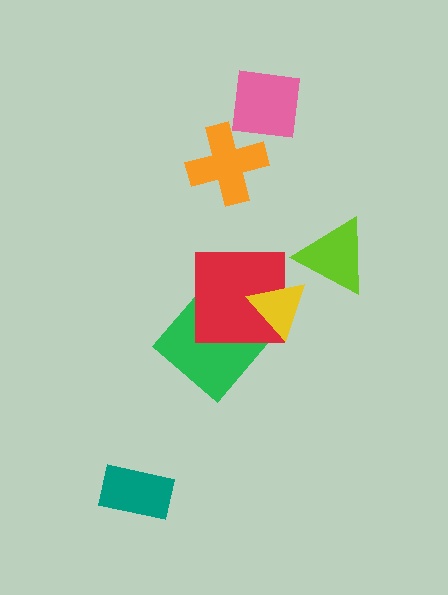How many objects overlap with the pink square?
1 object overlaps with the pink square.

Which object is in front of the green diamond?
The red square is in front of the green diamond.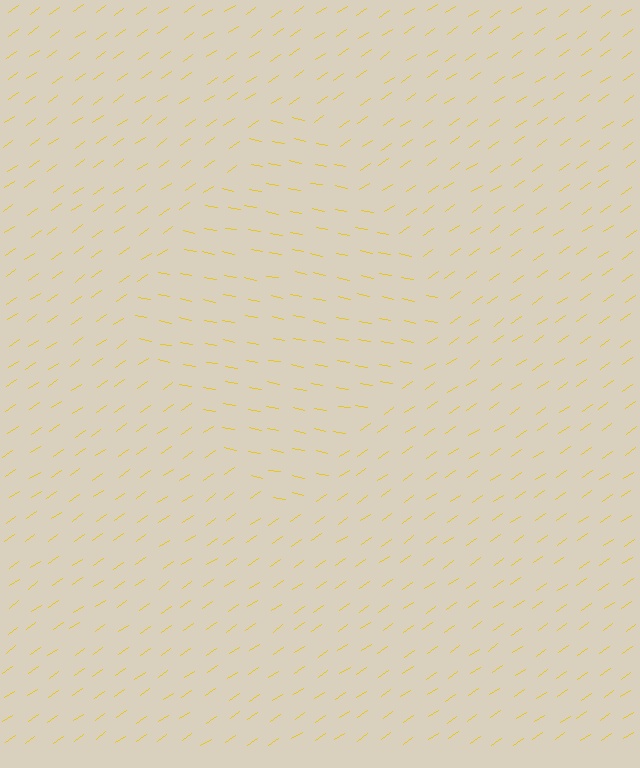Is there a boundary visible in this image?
Yes, there is a texture boundary formed by a change in line orientation.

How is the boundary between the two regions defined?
The boundary is defined purely by a change in line orientation (approximately 45 degrees difference). All lines are the same color and thickness.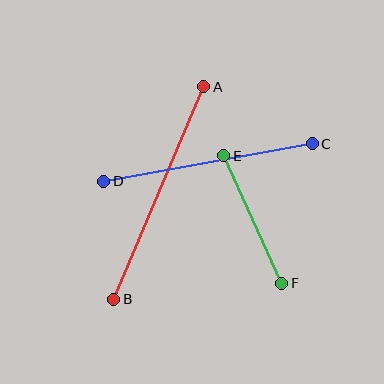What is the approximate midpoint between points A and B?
The midpoint is at approximately (159, 193) pixels.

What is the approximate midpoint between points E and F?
The midpoint is at approximately (253, 220) pixels.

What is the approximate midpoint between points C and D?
The midpoint is at approximately (208, 163) pixels.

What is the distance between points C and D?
The distance is approximately 212 pixels.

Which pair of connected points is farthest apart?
Points A and B are farthest apart.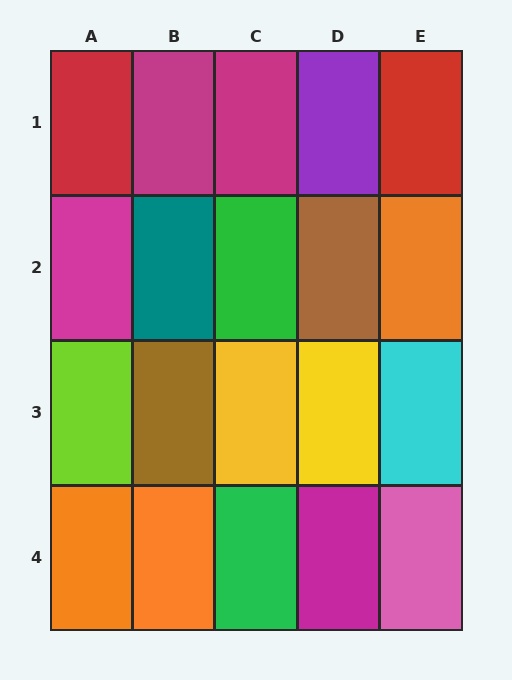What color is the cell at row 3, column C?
Yellow.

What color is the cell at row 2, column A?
Magenta.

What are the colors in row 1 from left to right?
Red, magenta, magenta, purple, red.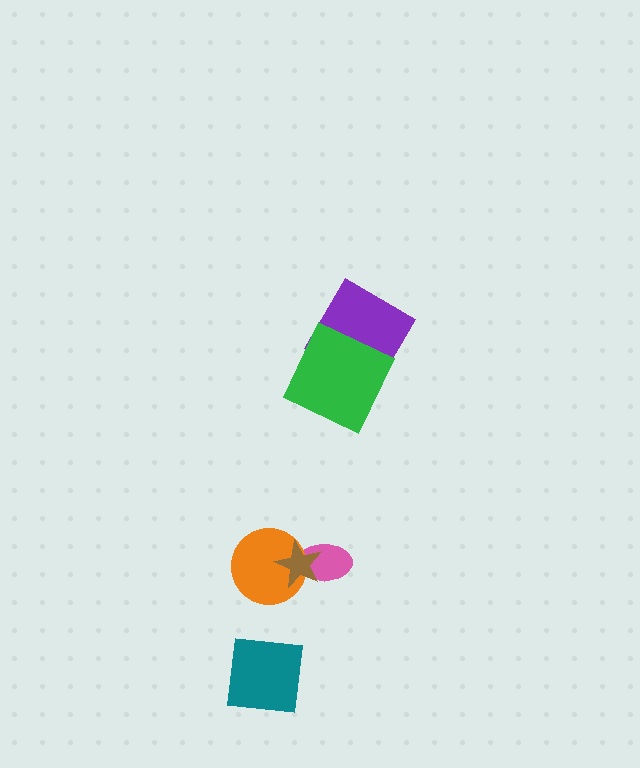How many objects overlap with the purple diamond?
1 object overlaps with the purple diamond.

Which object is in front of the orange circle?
The brown star is in front of the orange circle.